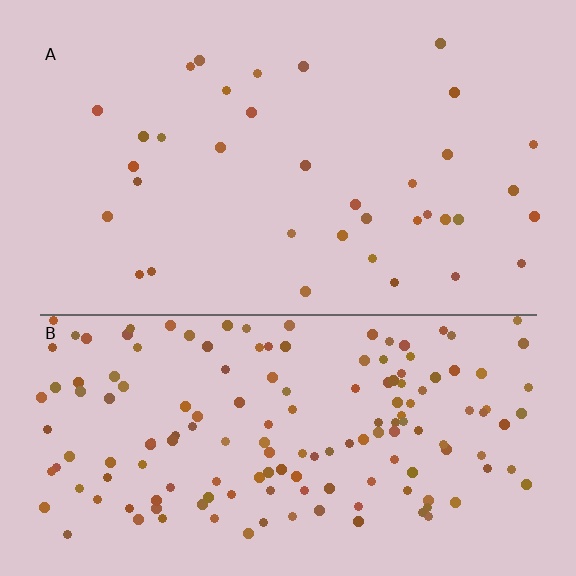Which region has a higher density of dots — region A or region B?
B (the bottom).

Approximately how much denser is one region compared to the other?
Approximately 4.4× — region B over region A.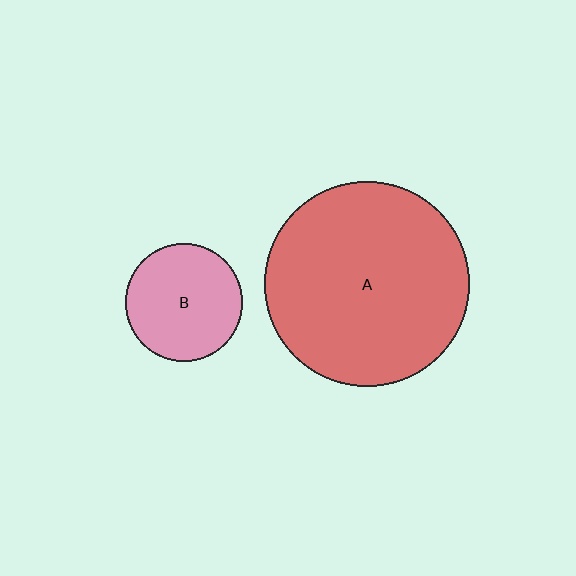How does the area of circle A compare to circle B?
Approximately 3.1 times.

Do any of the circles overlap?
No, none of the circles overlap.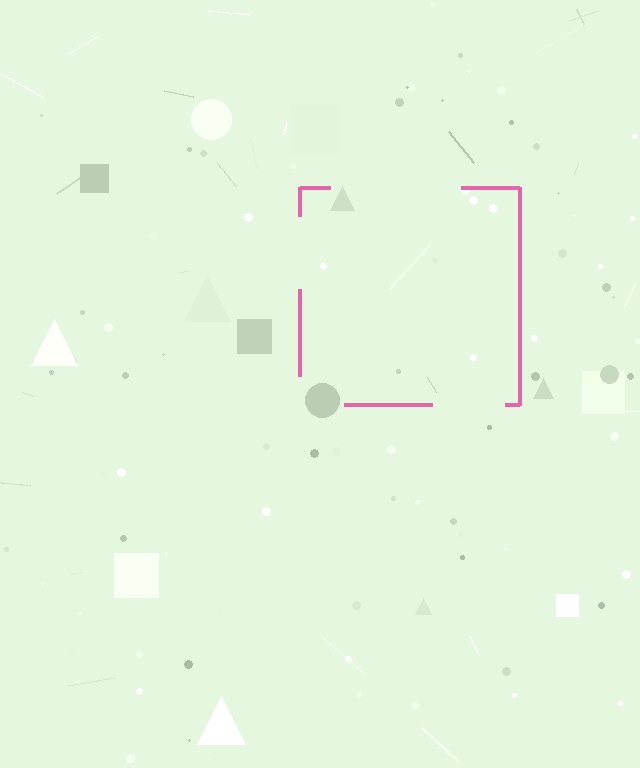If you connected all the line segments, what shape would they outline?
They would outline a square.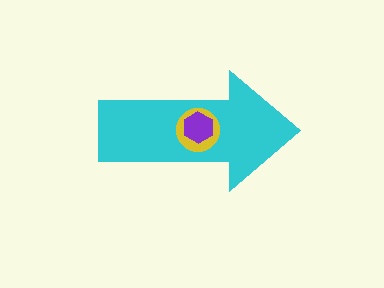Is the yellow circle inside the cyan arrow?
Yes.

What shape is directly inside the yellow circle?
The purple hexagon.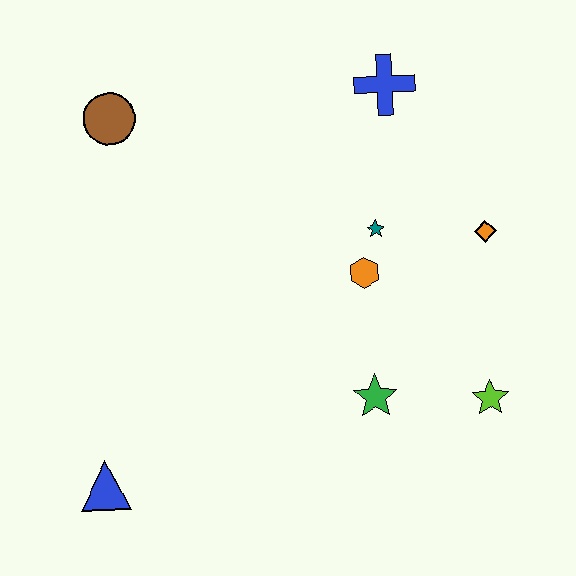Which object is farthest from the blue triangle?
The blue cross is farthest from the blue triangle.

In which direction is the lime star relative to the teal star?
The lime star is below the teal star.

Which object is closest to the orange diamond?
The teal star is closest to the orange diamond.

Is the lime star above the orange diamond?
No